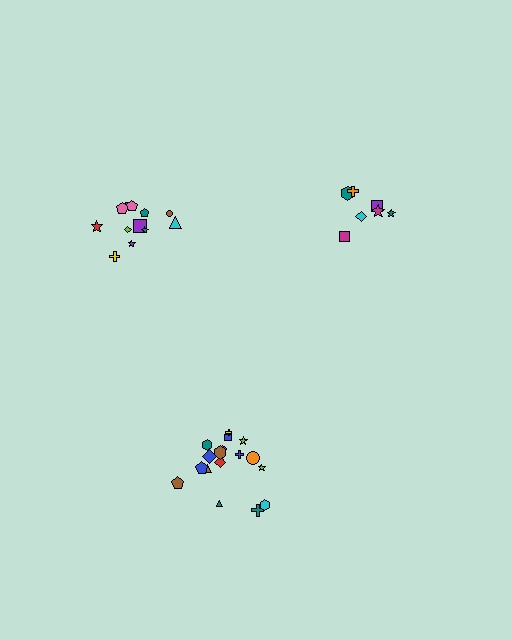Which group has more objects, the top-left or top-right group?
The top-left group.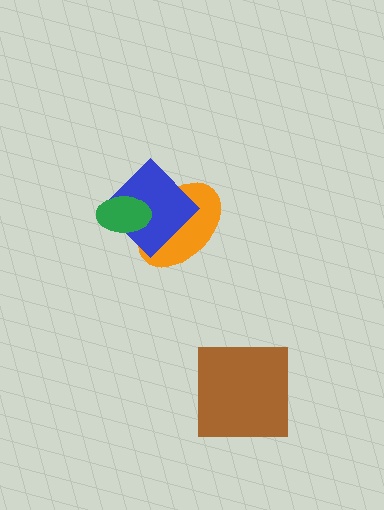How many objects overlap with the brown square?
0 objects overlap with the brown square.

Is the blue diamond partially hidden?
Yes, it is partially covered by another shape.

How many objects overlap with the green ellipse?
2 objects overlap with the green ellipse.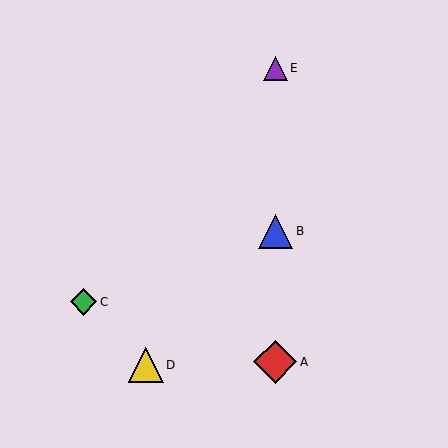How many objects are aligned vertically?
3 objects (A, B, E) are aligned vertically.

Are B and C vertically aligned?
No, B is at x≈275 and C is at x≈84.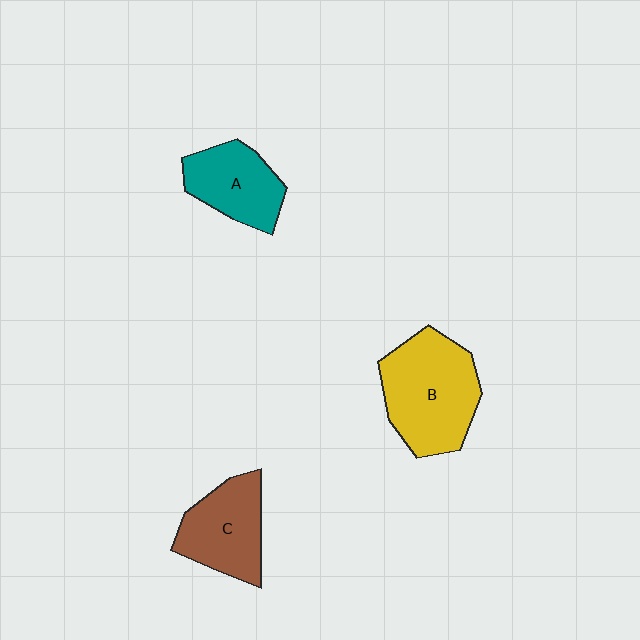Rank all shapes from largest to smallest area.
From largest to smallest: B (yellow), C (brown), A (teal).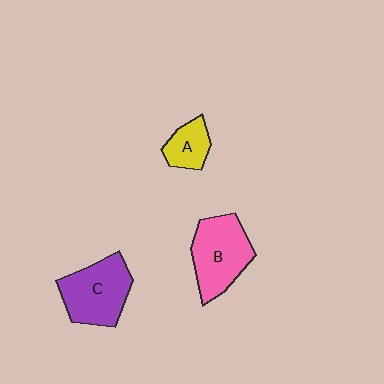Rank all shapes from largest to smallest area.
From largest to smallest: B (pink), C (purple), A (yellow).